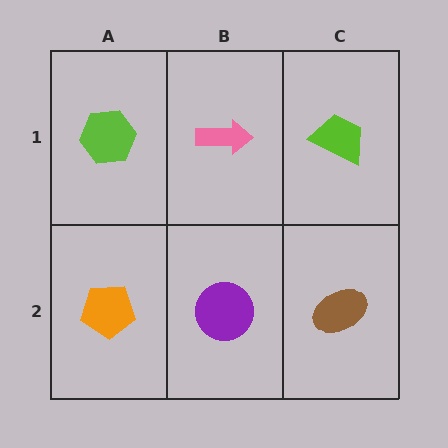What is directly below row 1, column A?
An orange pentagon.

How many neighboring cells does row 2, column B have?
3.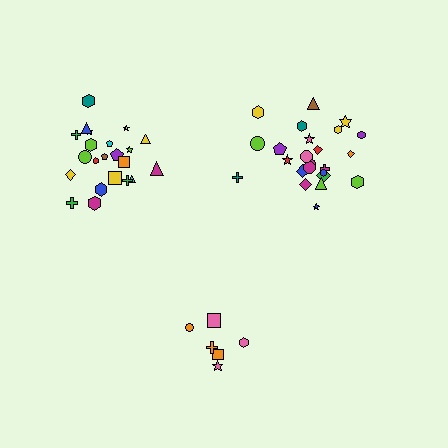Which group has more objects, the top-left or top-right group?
The top-right group.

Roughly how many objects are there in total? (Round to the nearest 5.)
Roughly 55 objects in total.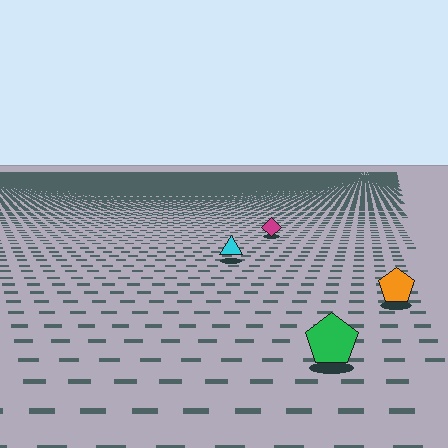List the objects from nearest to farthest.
From nearest to farthest: the green pentagon, the orange pentagon, the cyan triangle, the magenta diamond.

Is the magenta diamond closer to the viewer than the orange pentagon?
No. The orange pentagon is closer — you can tell from the texture gradient: the ground texture is coarser near it.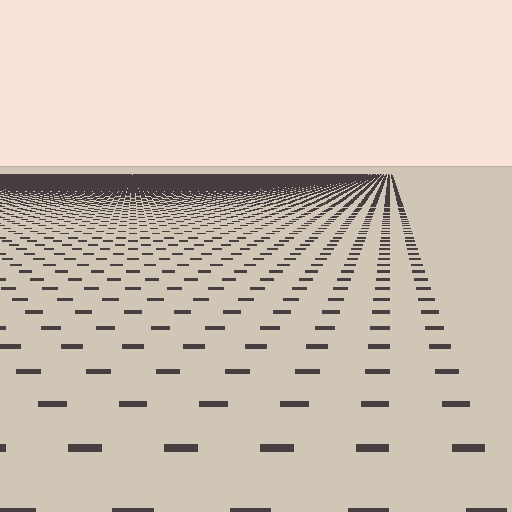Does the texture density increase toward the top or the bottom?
Density increases toward the top.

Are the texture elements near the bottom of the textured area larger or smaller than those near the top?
Larger. Near the bottom, elements are closer to the viewer and appear at a bigger on-screen size.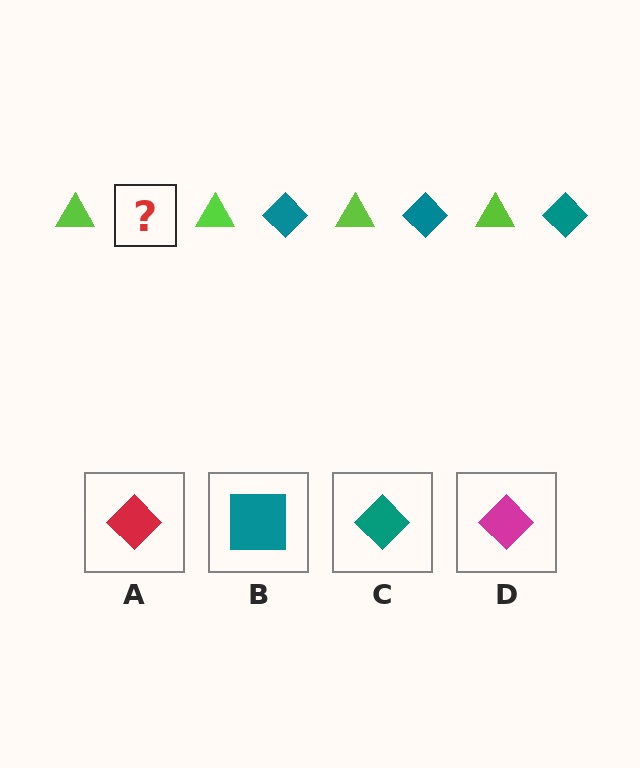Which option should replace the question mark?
Option C.